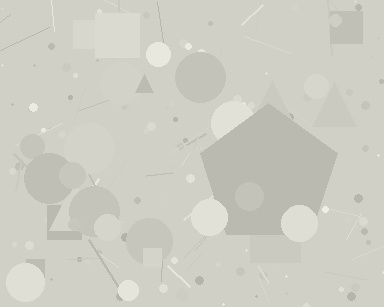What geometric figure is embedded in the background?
A pentagon is embedded in the background.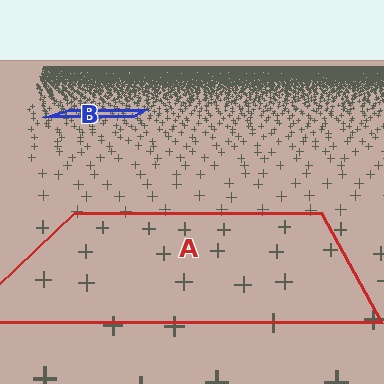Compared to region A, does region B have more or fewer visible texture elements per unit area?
Region B has more texture elements per unit area — they are packed more densely because it is farther away.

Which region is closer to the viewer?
Region A is closer. The texture elements there are larger and more spread out.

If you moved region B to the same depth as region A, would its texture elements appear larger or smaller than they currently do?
They would appear larger. At a closer depth, the same texture elements are projected at a bigger on-screen size.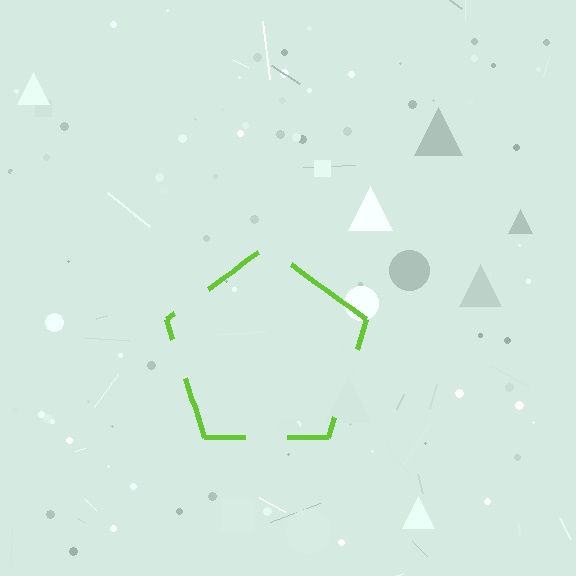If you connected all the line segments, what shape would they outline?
They would outline a pentagon.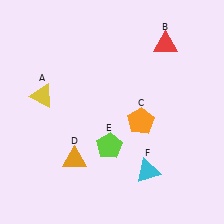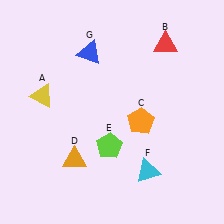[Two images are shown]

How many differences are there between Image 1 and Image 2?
There is 1 difference between the two images.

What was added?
A blue triangle (G) was added in Image 2.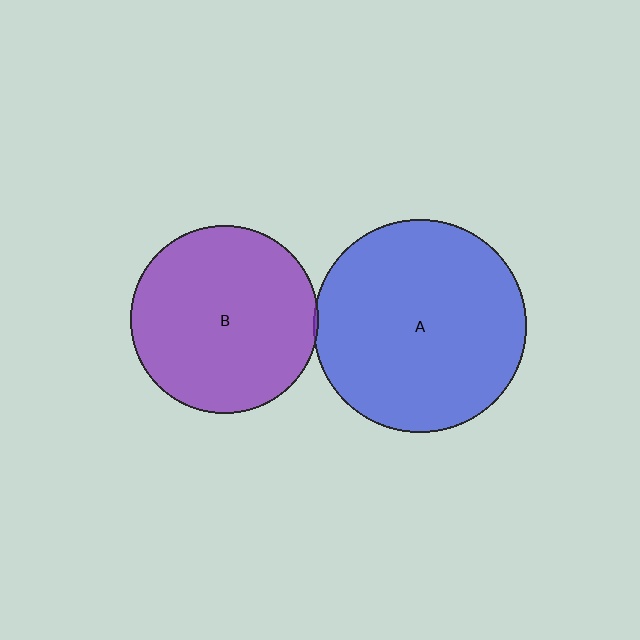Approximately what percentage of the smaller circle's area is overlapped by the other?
Approximately 5%.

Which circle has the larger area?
Circle A (blue).